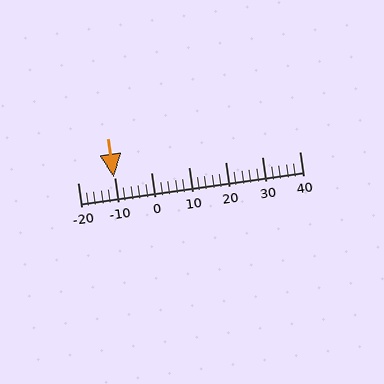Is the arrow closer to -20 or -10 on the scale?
The arrow is closer to -10.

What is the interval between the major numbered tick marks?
The major tick marks are spaced 10 units apart.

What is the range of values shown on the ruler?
The ruler shows values from -20 to 40.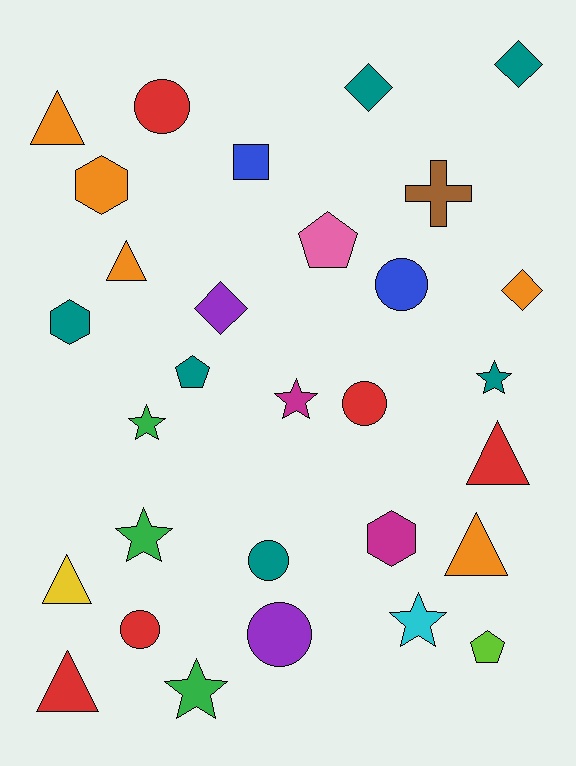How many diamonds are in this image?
There are 4 diamonds.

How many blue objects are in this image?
There are 2 blue objects.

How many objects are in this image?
There are 30 objects.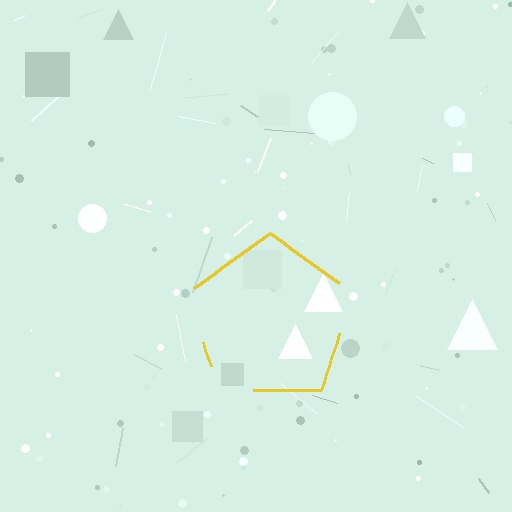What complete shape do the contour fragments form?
The contour fragments form a pentagon.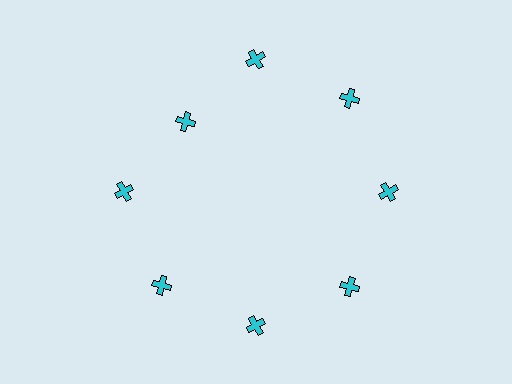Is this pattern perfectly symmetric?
No. The 8 cyan crosses are arranged in a ring, but one element near the 10 o'clock position is pulled inward toward the center, breaking the 8-fold rotational symmetry.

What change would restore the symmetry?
The symmetry would be restored by moving it outward, back onto the ring so that all 8 crosses sit at equal angles and equal distance from the center.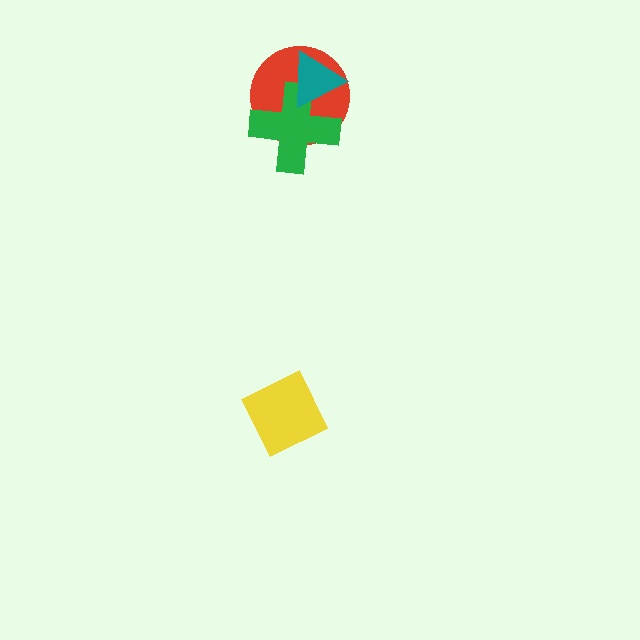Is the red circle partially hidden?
Yes, it is partially covered by another shape.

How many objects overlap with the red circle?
2 objects overlap with the red circle.